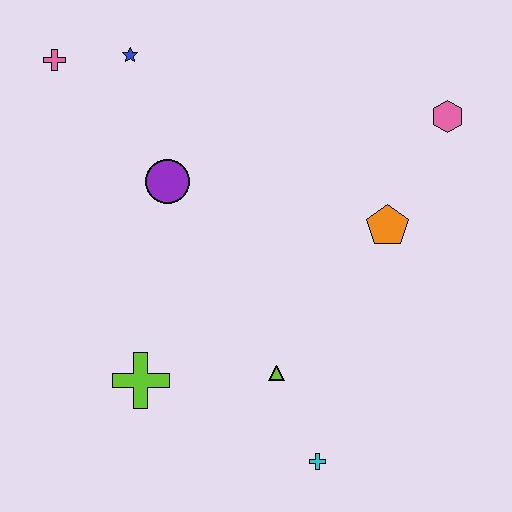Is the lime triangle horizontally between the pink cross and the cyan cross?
Yes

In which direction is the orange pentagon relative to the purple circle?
The orange pentagon is to the right of the purple circle.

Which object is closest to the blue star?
The pink cross is closest to the blue star.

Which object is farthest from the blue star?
The cyan cross is farthest from the blue star.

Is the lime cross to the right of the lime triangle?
No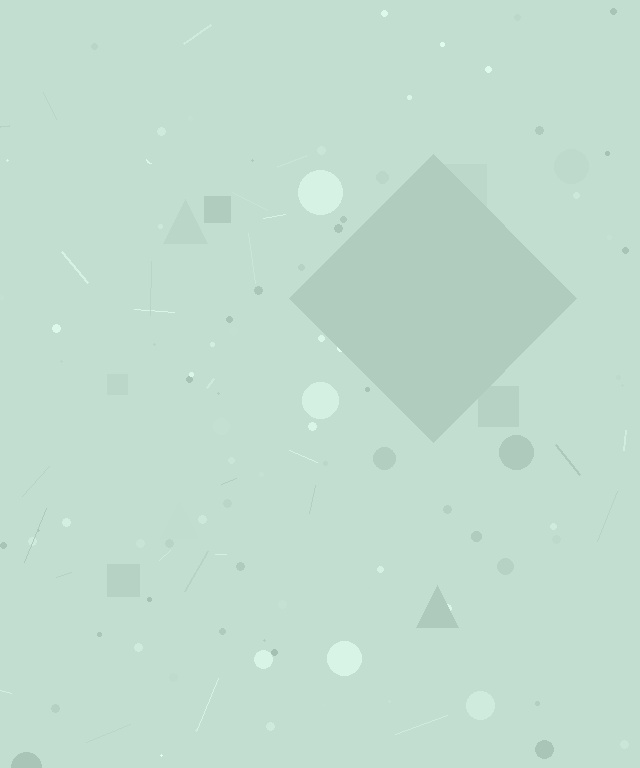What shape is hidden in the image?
A diamond is hidden in the image.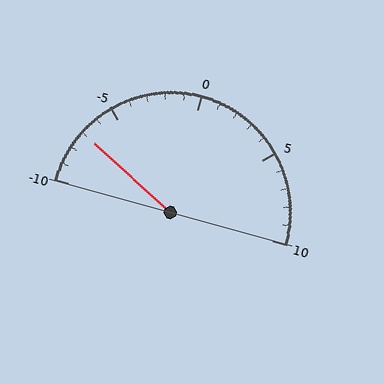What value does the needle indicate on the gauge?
The needle indicates approximately -7.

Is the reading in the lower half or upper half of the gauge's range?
The reading is in the lower half of the range (-10 to 10).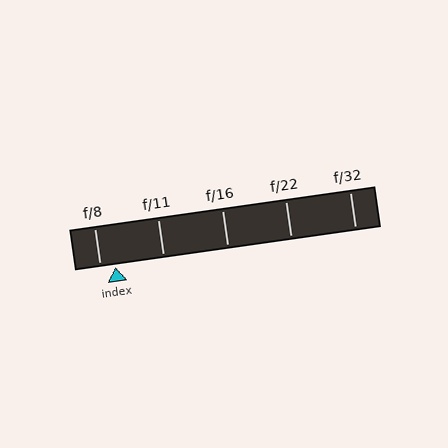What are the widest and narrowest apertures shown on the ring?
The widest aperture shown is f/8 and the narrowest is f/32.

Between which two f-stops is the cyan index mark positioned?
The index mark is between f/8 and f/11.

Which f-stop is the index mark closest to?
The index mark is closest to f/8.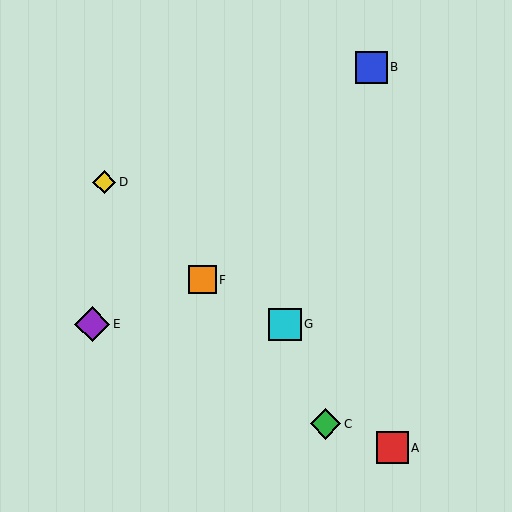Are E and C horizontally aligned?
No, E is at y≈324 and C is at y≈424.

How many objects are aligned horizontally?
2 objects (E, G) are aligned horizontally.